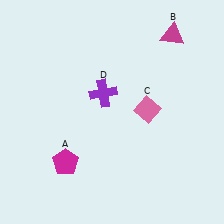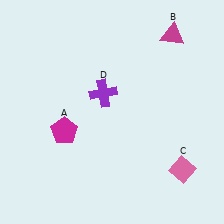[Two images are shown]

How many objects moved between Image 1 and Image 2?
2 objects moved between the two images.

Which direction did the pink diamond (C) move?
The pink diamond (C) moved down.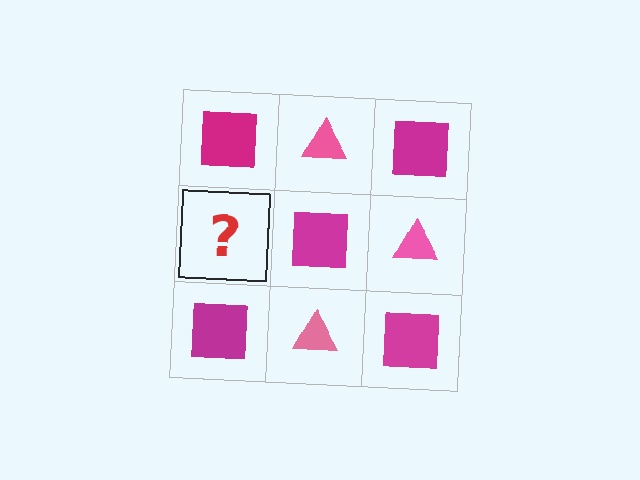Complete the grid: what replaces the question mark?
The question mark should be replaced with a pink triangle.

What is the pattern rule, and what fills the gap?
The rule is that it alternates magenta square and pink triangle in a checkerboard pattern. The gap should be filled with a pink triangle.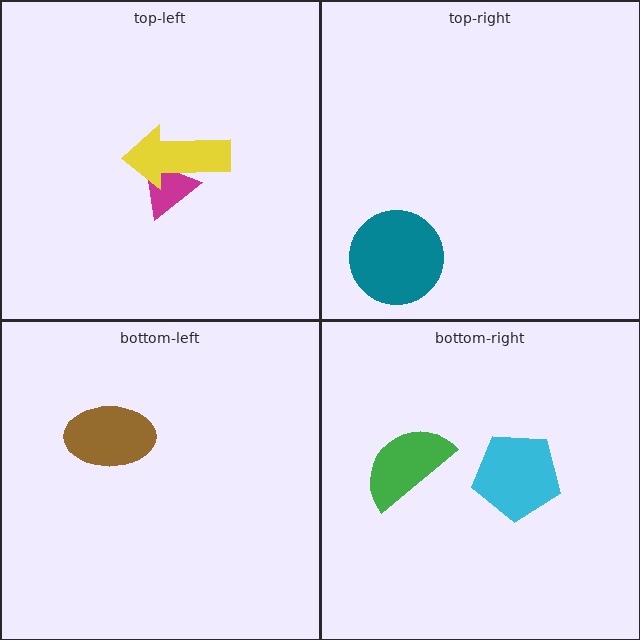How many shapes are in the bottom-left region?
1.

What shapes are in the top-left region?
The magenta triangle, the yellow arrow.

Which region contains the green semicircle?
The bottom-right region.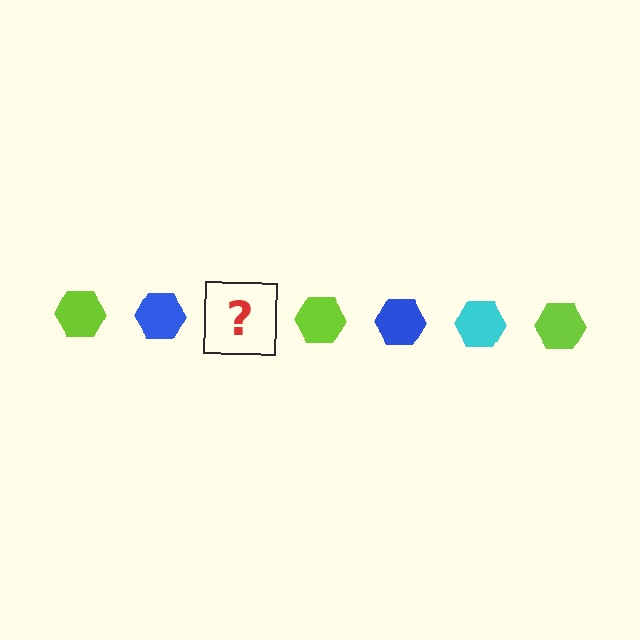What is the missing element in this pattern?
The missing element is a cyan hexagon.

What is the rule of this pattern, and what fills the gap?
The rule is that the pattern cycles through lime, blue, cyan hexagons. The gap should be filled with a cyan hexagon.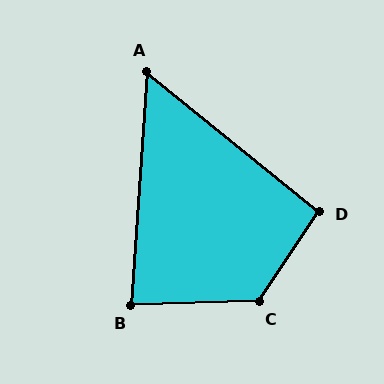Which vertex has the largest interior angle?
C, at approximately 125 degrees.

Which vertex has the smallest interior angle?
A, at approximately 55 degrees.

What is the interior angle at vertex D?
Approximately 96 degrees (obtuse).